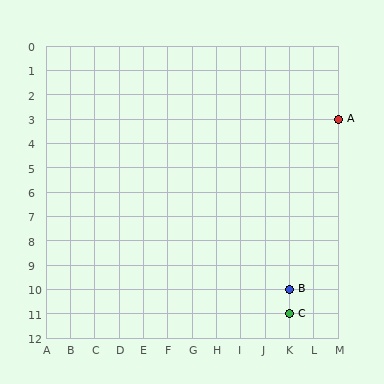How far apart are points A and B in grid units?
Points A and B are 2 columns and 7 rows apart (about 7.3 grid units diagonally).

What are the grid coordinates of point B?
Point B is at grid coordinates (K, 10).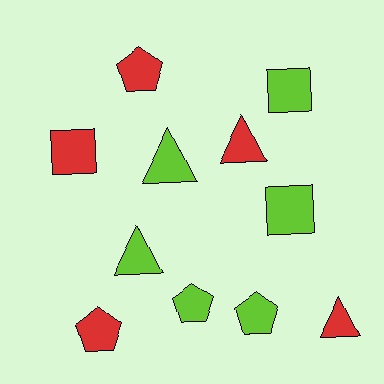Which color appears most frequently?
Lime, with 6 objects.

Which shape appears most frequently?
Pentagon, with 4 objects.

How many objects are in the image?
There are 11 objects.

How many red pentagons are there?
There are 2 red pentagons.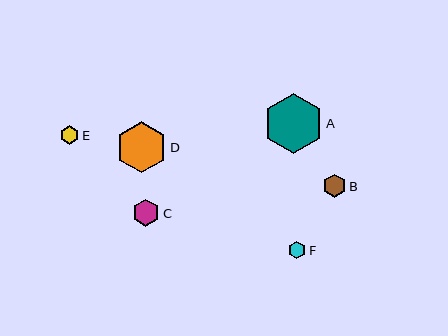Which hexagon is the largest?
Hexagon A is the largest with a size of approximately 60 pixels.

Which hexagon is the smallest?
Hexagon F is the smallest with a size of approximately 17 pixels.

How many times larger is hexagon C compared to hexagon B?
Hexagon C is approximately 1.2 times the size of hexagon B.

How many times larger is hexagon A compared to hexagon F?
Hexagon A is approximately 3.4 times the size of hexagon F.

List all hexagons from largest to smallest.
From largest to smallest: A, D, C, B, E, F.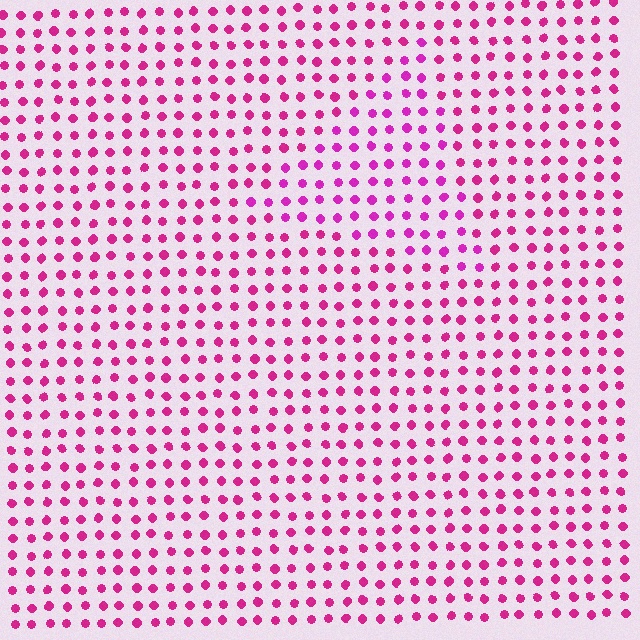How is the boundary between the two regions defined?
The boundary is defined purely by a slight shift in hue (about 16 degrees). Spacing, size, and orientation are identical on both sides.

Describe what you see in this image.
The image is filled with small magenta elements in a uniform arrangement. A triangle-shaped region is visible where the elements are tinted to a slightly different hue, forming a subtle color boundary.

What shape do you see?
I see a triangle.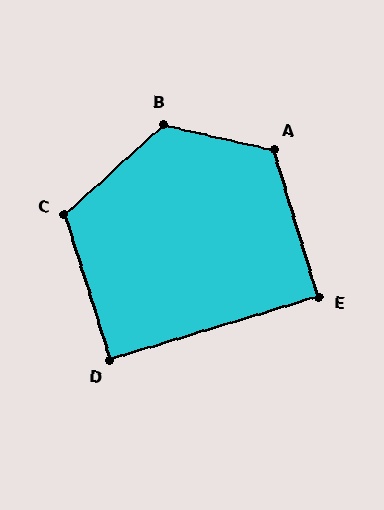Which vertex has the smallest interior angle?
E, at approximately 90 degrees.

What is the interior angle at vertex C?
Approximately 115 degrees (obtuse).